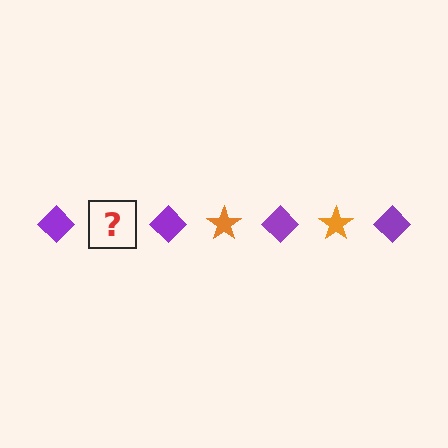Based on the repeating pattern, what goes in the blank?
The blank should be an orange star.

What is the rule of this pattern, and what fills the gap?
The rule is that the pattern alternates between purple diamond and orange star. The gap should be filled with an orange star.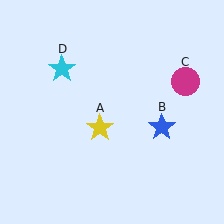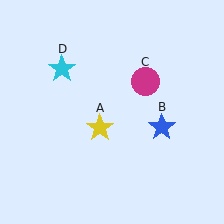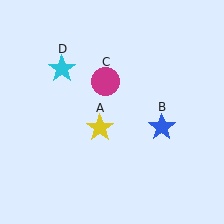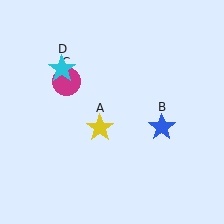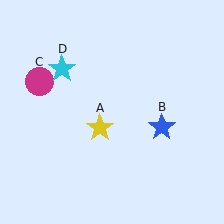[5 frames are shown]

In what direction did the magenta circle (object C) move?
The magenta circle (object C) moved left.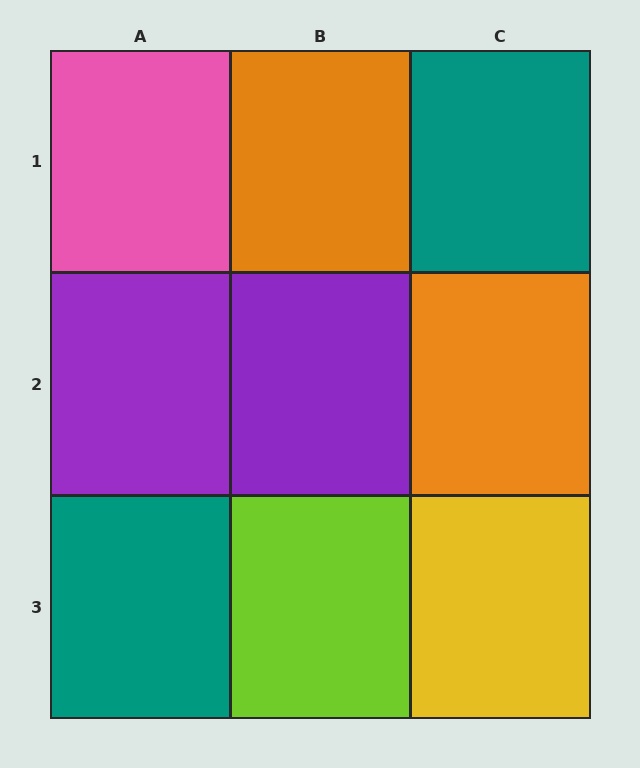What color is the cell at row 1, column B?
Orange.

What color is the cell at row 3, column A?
Teal.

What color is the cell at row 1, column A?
Pink.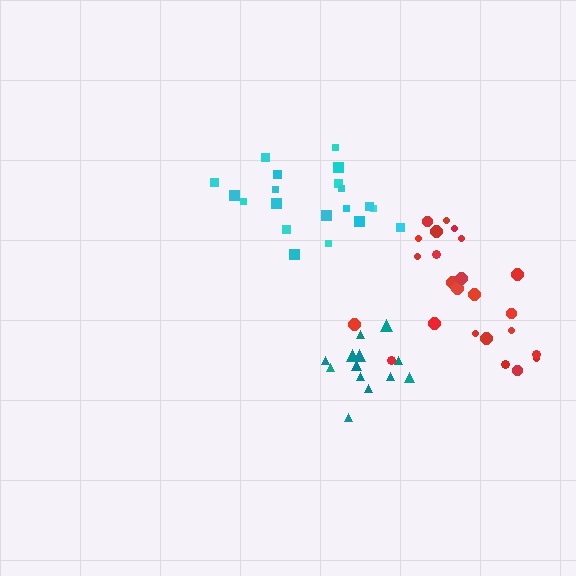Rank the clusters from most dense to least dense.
cyan, teal, red.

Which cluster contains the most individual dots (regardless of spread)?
Red (24).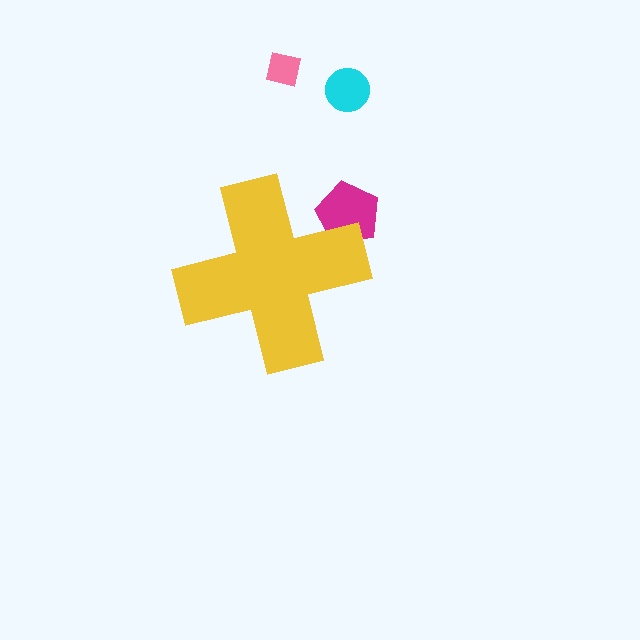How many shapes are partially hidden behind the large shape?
1 shape is partially hidden.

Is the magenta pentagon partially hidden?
Yes, the magenta pentagon is partially hidden behind the yellow cross.